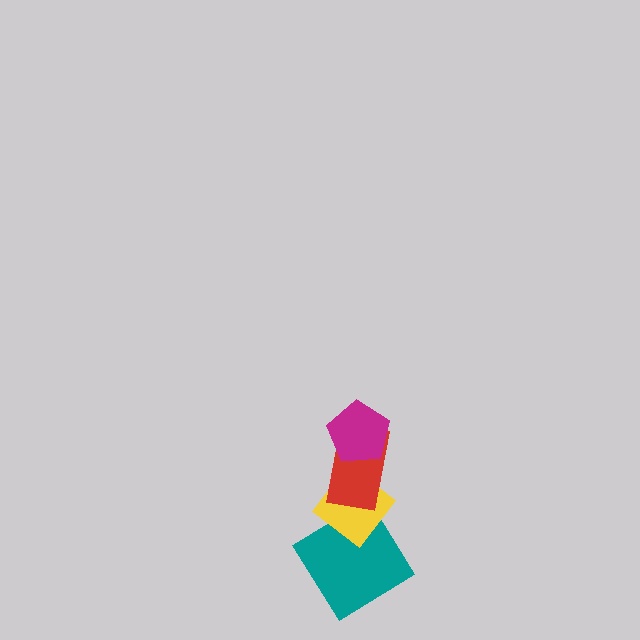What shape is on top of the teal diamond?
The yellow diamond is on top of the teal diamond.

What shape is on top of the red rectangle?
The magenta pentagon is on top of the red rectangle.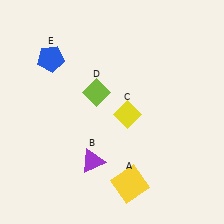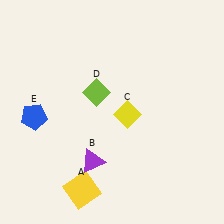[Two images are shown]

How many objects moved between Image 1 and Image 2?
2 objects moved between the two images.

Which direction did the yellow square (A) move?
The yellow square (A) moved left.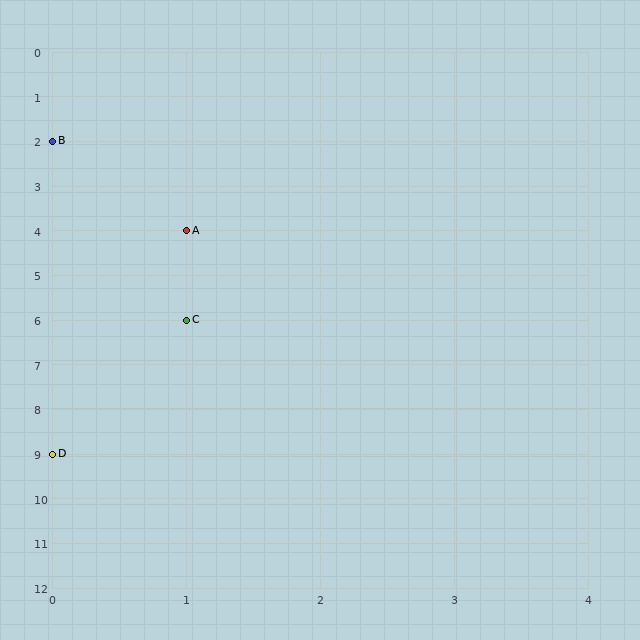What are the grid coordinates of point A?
Point A is at grid coordinates (1, 4).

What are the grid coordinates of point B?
Point B is at grid coordinates (0, 2).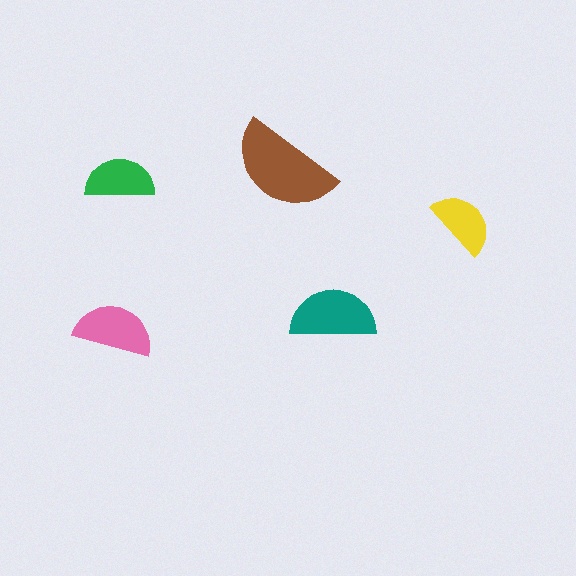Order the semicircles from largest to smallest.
the brown one, the teal one, the pink one, the green one, the yellow one.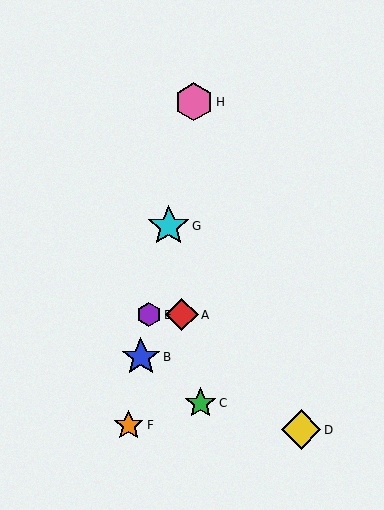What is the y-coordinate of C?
Object C is at y≈403.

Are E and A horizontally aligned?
Yes, both are at y≈315.